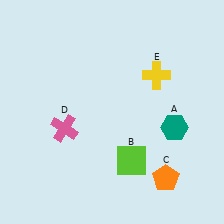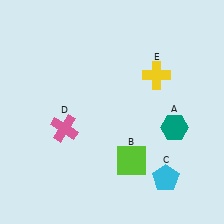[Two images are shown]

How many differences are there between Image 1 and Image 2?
There is 1 difference between the two images.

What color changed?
The pentagon (C) changed from orange in Image 1 to cyan in Image 2.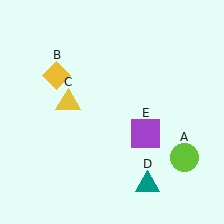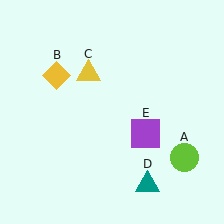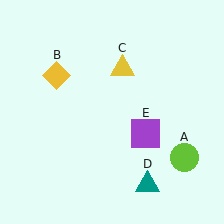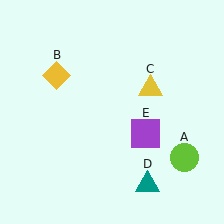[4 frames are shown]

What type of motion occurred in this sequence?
The yellow triangle (object C) rotated clockwise around the center of the scene.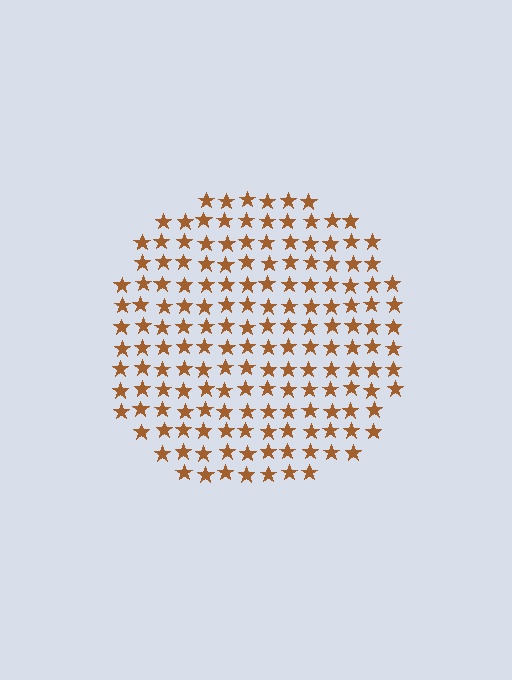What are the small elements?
The small elements are stars.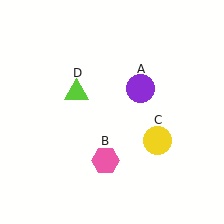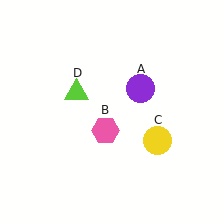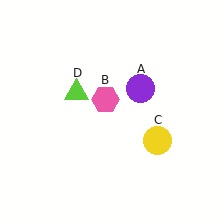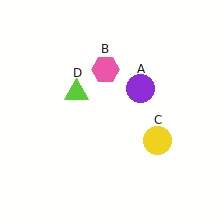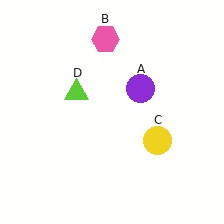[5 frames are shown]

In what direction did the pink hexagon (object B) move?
The pink hexagon (object B) moved up.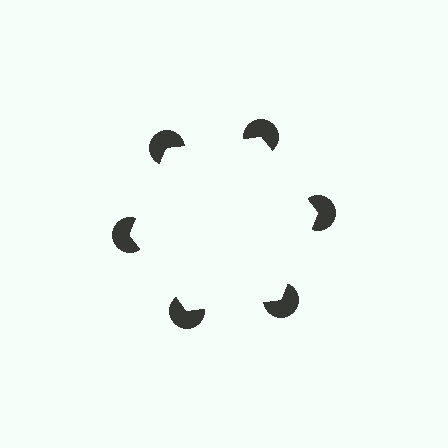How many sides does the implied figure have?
6 sides.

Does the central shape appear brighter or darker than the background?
It typically appears slightly brighter than the background, even though no actual brightness change is drawn.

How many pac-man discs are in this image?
There are 6 — one at each vertex of the illusory hexagon.